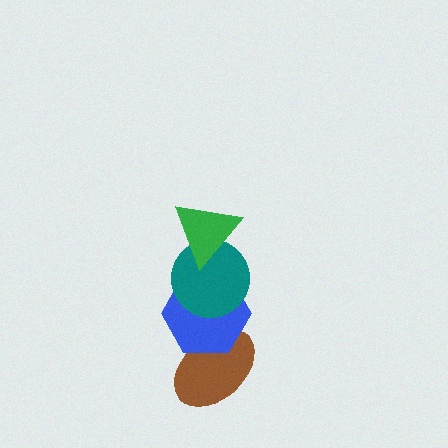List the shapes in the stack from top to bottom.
From top to bottom: the green triangle, the teal circle, the blue hexagon, the brown ellipse.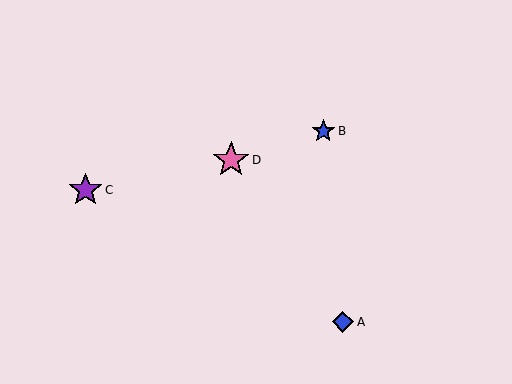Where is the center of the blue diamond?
The center of the blue diamond is at (343, 322).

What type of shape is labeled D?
Shape D is a pink star.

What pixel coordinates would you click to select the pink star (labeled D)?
Click at (231, 160) to select the pink star D.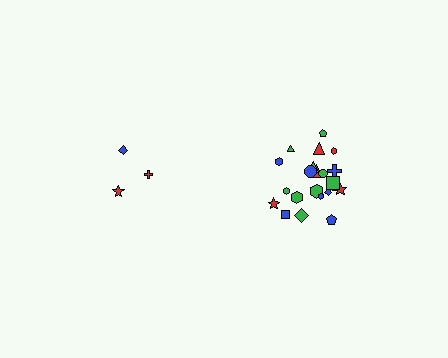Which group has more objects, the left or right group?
The right group.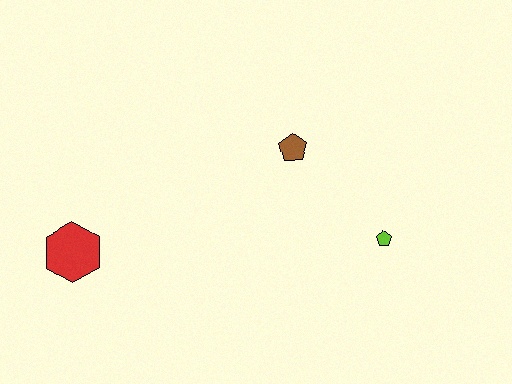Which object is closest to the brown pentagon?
The lime pentagon is closest to the brown pentagon.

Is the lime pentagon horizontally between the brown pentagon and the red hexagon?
No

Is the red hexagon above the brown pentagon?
No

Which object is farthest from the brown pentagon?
The red hexagon is farthest from the brown pentagon.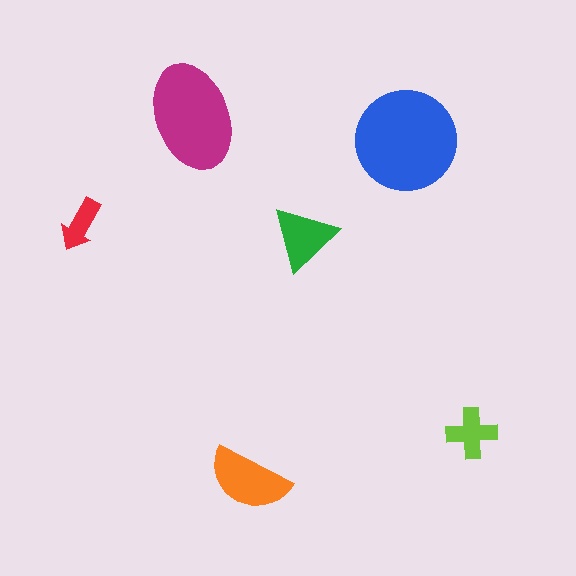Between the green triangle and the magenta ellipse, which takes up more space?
The magenta ellipse.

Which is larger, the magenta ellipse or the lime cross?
The magenta ellipse.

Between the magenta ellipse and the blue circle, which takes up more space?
The blue circle.